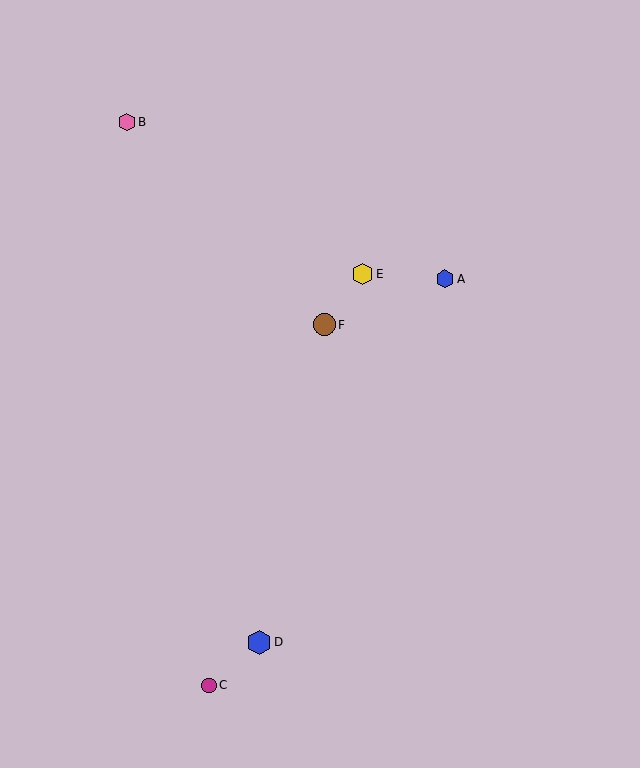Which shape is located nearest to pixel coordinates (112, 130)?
The pink hexagon (labeled B) at (127, 122) is nearest to that location.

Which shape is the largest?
The blue hexagon (labeled D) is the largest.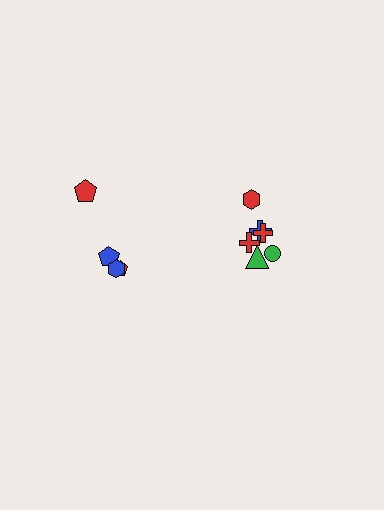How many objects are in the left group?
There are 4 objects.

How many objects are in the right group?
There are 6 objects.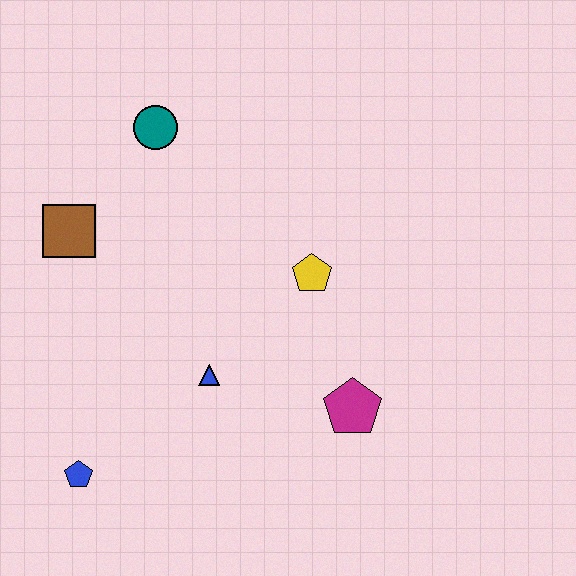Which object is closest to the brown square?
The teal circle is closest to the brown square.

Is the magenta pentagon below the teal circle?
Yes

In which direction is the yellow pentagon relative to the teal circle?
The yellow pentagon is to the right of the teal circle.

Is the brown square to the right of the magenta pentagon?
No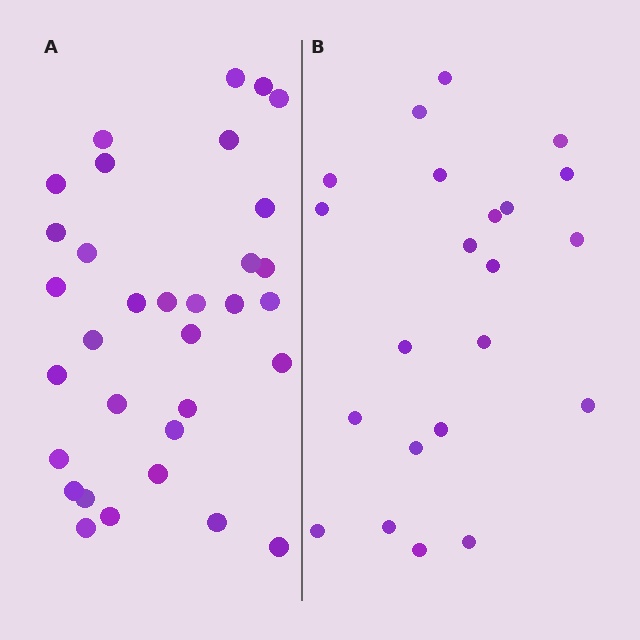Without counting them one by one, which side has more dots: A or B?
Region A (the left region) has more dots.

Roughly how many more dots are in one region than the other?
Region A has roughly 12 or so more dots than region B.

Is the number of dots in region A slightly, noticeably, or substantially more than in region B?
Region A has substantially more. The ratio is roughly 1.5 to 1.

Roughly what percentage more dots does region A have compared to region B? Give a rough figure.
About 50% more.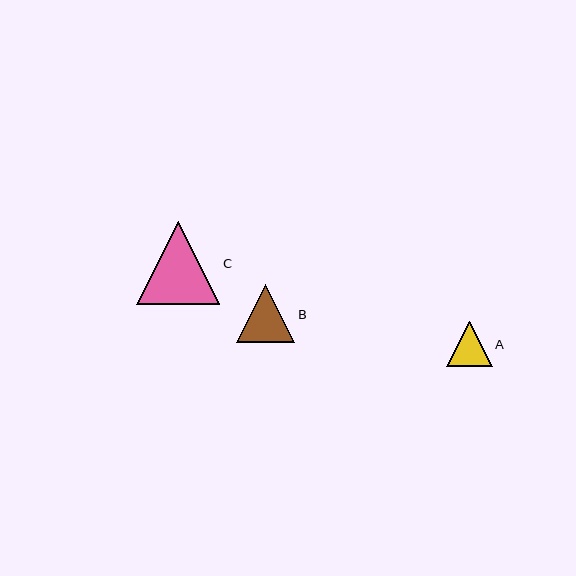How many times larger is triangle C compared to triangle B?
Triangle C is approximately 1.4 times the size of triangle B.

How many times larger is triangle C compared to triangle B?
Triangle C is approximately 1.4 times the size of triangle B.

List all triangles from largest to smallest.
From largest to smallest: C, B, A.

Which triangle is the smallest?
Triangle A is the smallest with a size of approximately 46 pixels.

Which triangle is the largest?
Triangle C is the largest with a size of approximately 83 pixels.